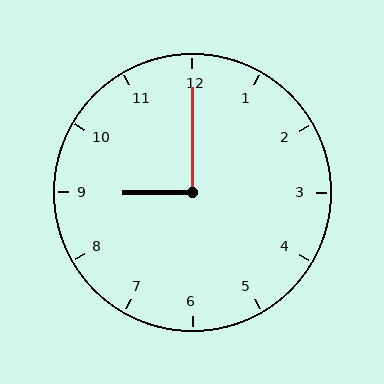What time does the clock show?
9:00.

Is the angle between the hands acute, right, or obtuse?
It is right.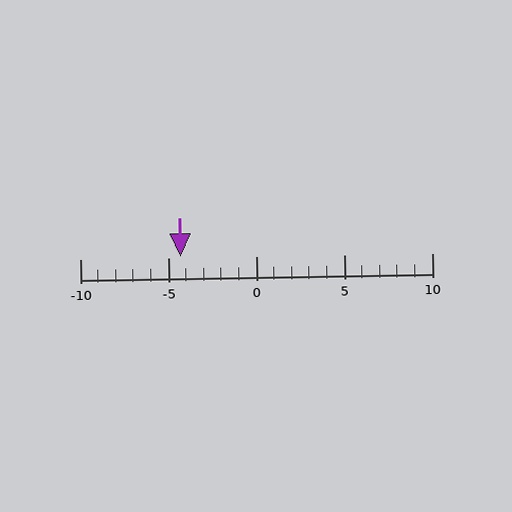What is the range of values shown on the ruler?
The ruler shows values from -10 to 10.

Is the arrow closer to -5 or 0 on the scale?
The arrow is closer to -5.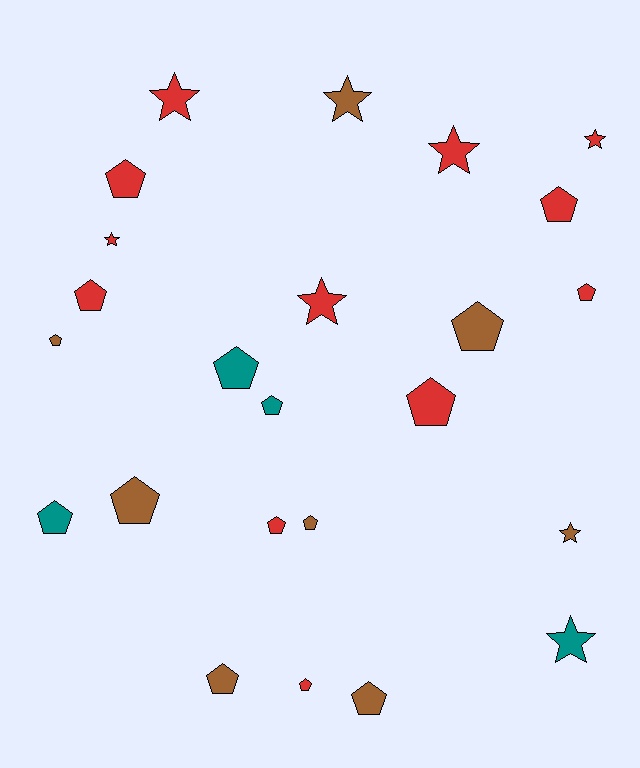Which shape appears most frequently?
Pentagon, with 16 objects.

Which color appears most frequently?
Red, with 12 objects.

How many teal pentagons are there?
There are 3 teal pentagons.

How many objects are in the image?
There are 24 objects.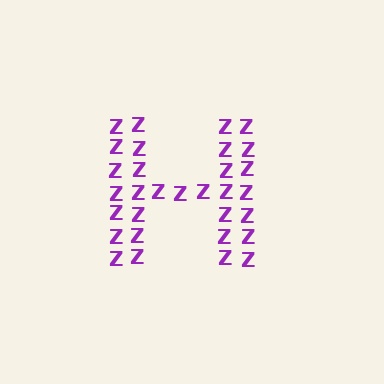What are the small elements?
The small elements are letter Z's.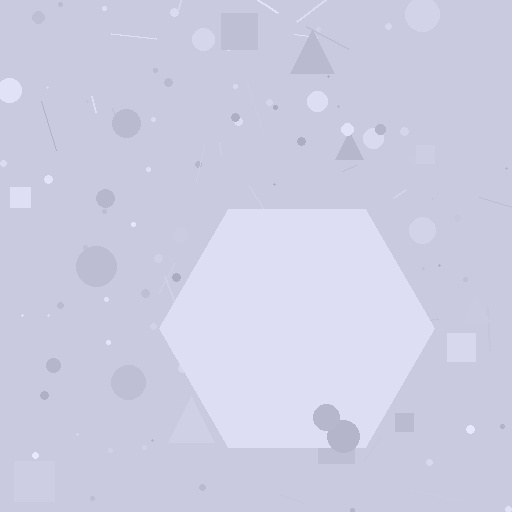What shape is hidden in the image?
A hexagon is hidden in the image.